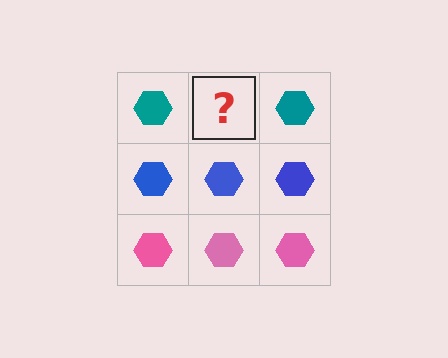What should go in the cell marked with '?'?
The missing cell should contain a teal hexagon.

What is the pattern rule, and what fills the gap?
The rule is that each row has a consistent color. The gap should be filled with a teal hexagon.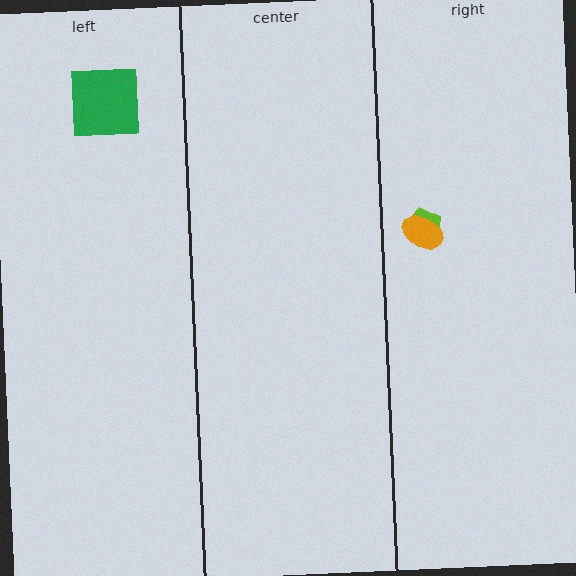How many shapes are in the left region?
1.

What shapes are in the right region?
The lime pentagon, the orange ellipse.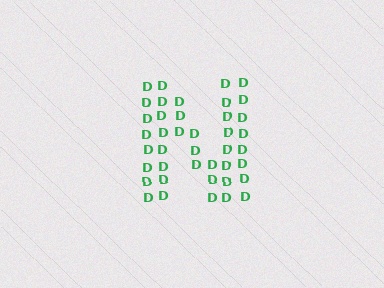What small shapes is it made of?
It is made of small letter D's.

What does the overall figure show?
The overall figure shows the letter N.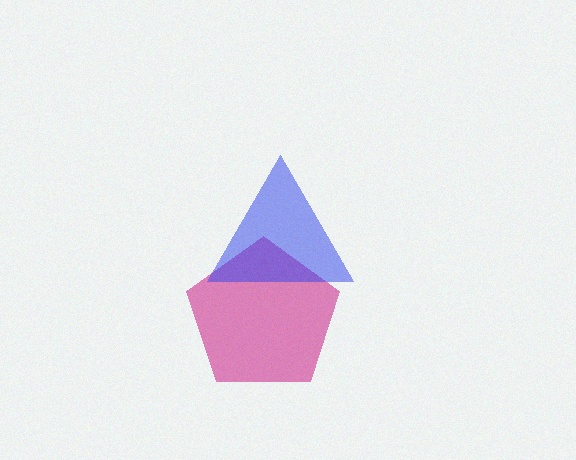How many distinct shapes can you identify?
There are 2 distinct shapes: a magenta pentagon, a blue triangle.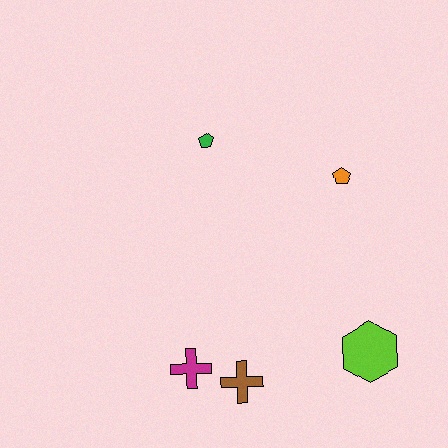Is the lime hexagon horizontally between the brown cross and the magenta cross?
No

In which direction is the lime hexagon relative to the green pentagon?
The lime hexagon is below the green pentagon.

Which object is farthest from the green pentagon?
The lime hexagon is farthest from the green pentagon.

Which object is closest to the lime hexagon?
The brown cross is closest to the lime hexagon.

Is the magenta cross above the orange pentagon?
No